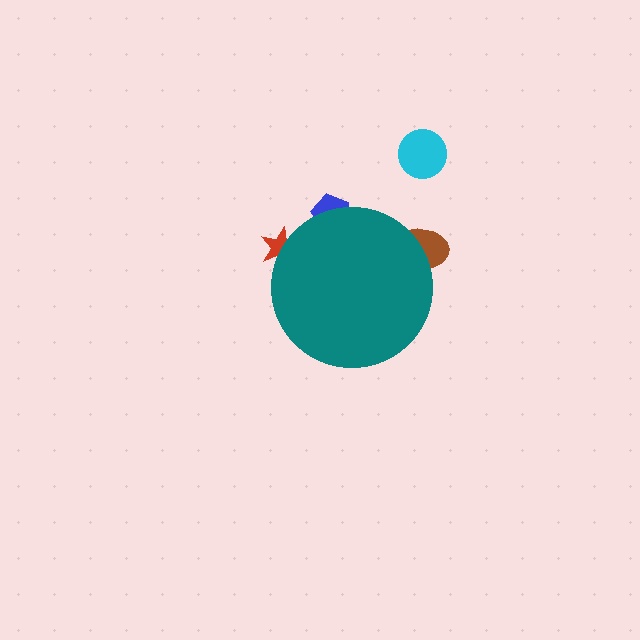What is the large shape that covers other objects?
A teal circle.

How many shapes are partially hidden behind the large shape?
3 shapes are partially hidden.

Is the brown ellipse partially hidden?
Yes, the brown ellipse is partially hidden behind the teal circle.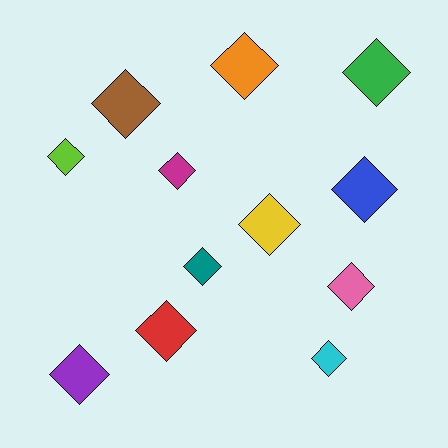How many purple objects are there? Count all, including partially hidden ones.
There is 1 purple object.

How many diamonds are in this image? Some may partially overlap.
There are 12 diamonds.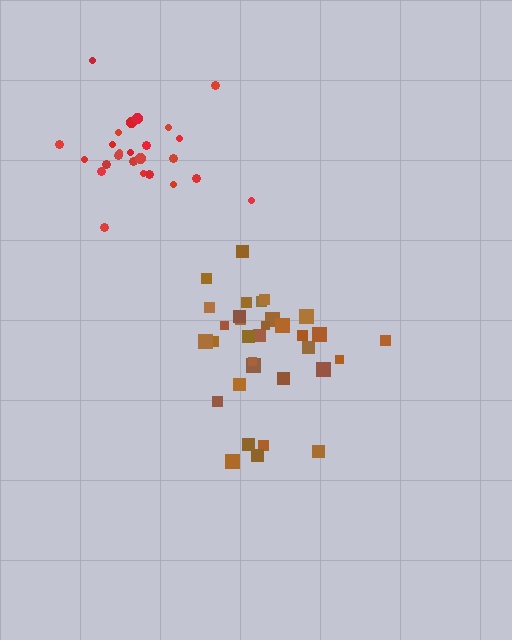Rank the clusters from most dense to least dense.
red, brown.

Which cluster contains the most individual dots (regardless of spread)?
Brown (33).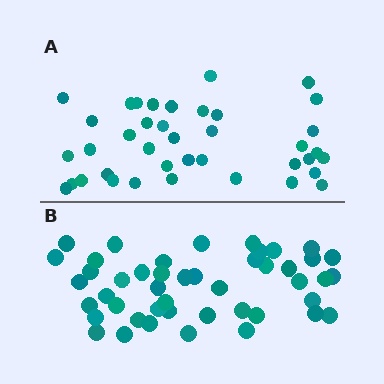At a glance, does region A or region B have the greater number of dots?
Region B (the bottom region) has more dots.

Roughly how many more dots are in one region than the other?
Region B has roughly 8 or so more dots than region A.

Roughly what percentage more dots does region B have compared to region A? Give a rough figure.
About 20% more.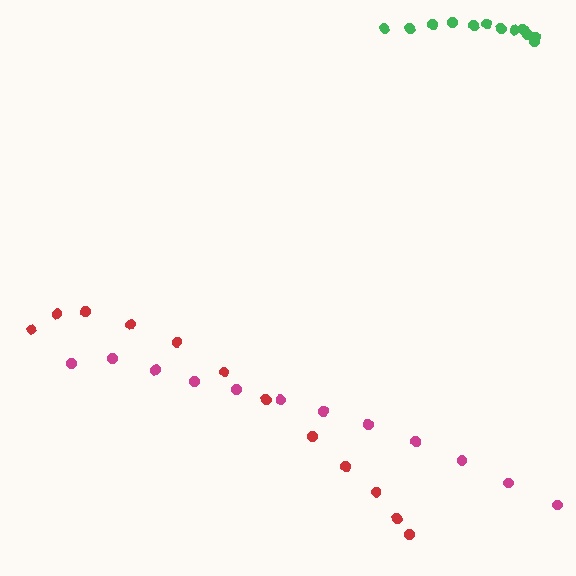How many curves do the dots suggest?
There are 3 distinct paths.